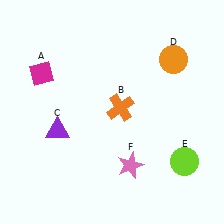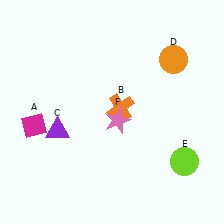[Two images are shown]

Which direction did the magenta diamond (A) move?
The magenta diamond (A) moved down.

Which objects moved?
The objects that moved are: the magenta diamond (A), the pink star (F).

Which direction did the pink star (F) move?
The pink star (F) moved up.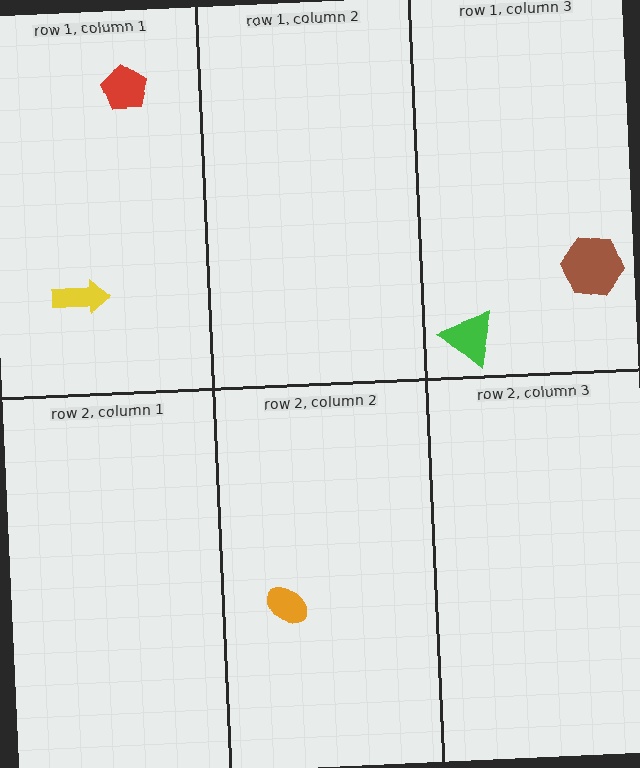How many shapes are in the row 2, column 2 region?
1.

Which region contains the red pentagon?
The row 1, column 1 region.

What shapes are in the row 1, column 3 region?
The green triangle, the brown hexagon.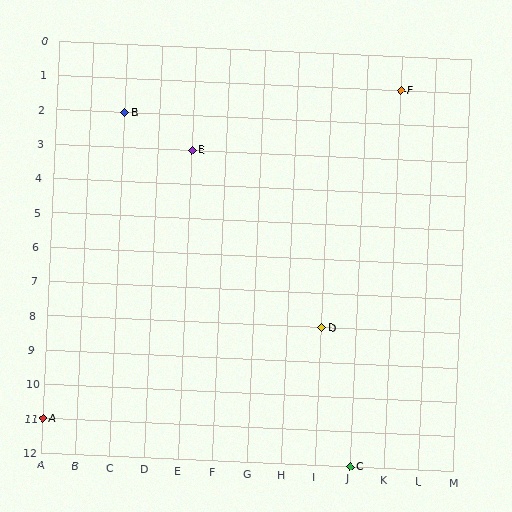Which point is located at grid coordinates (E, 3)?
Point E is at (E, 3).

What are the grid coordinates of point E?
Point E is at grid coordinates (E, 3).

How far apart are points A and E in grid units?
Points A and E are 4 columns and 8 rows apart (about 8.9 grid units diagonally).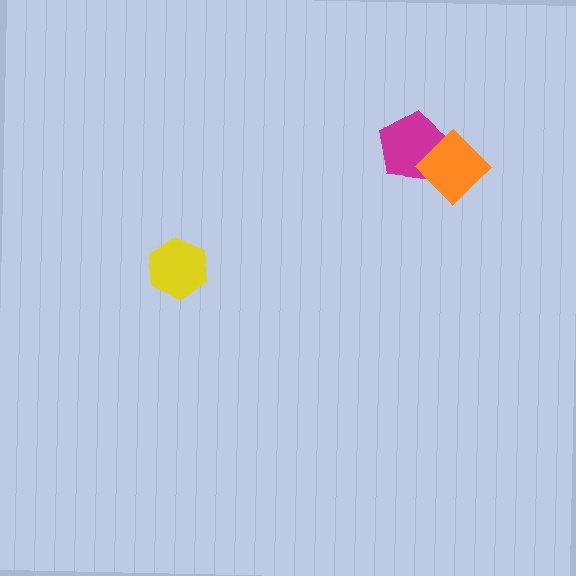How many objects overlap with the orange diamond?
1 object overlaps with the orange diamond.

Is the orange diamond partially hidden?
No, no other shape covers it.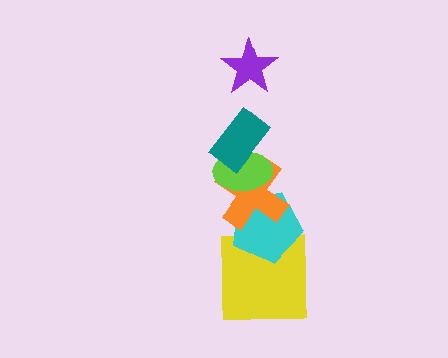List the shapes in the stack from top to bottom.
From top to bottom: the purple star, the teal rectangle, the lime ellipse, the orange cross, the cyan pentagon, the yellow square.